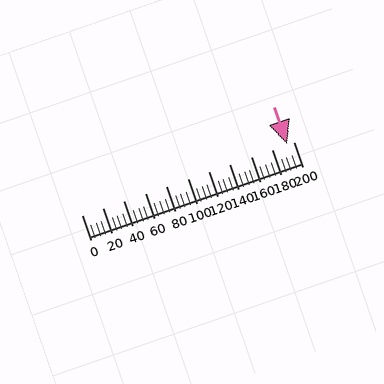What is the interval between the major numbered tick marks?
The major tick marks are spaced 20 units apart.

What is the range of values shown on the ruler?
The ruler shows values from 0 to 200.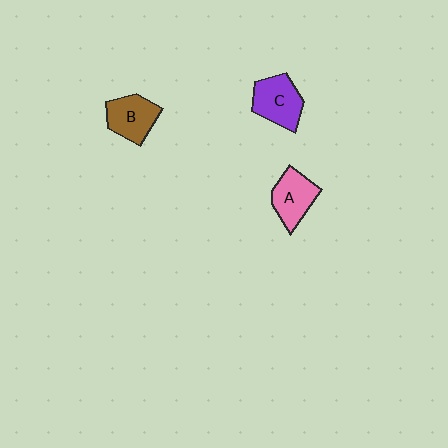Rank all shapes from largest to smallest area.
From largest to smallest: C (purple), B (brown), A (pink).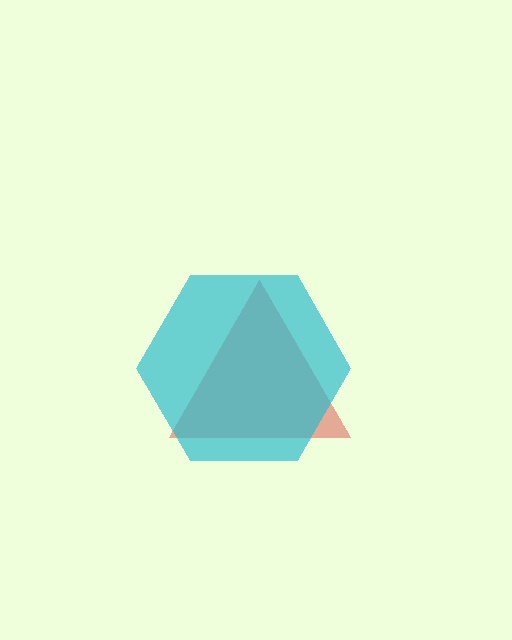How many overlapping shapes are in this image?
There are 2 overlapping shapes in the image.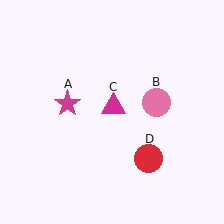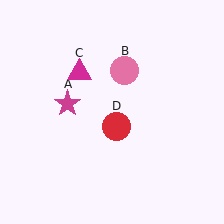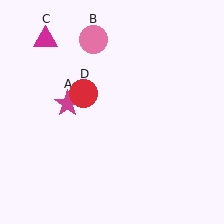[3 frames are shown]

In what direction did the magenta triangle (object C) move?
The magenta triangle (object C) moved up and to the left.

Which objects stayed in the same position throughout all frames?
Magenta star (object A) remained stationary.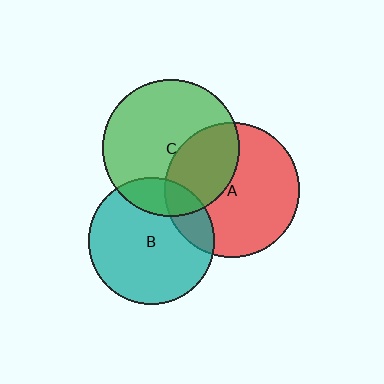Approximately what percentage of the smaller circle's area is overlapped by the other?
Approximately 20%.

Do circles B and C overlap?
Yes.